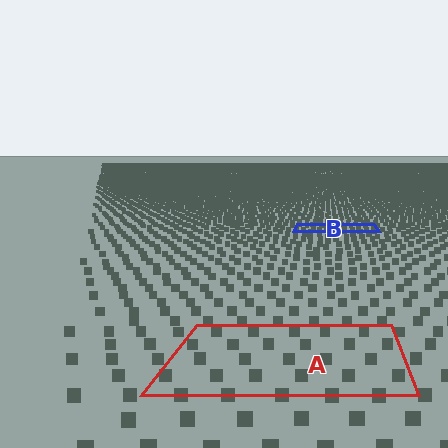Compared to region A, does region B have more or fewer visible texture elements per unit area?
Region B has more texture elements per unit area — they are packed more densely because it is farther away.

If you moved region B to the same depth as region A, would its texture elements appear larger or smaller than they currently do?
They would appear larger. At a closer depth, the same texture elements are projected at a bigger on-screen size.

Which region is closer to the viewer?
Region A is closer. The texture elements there are larger and more spread out.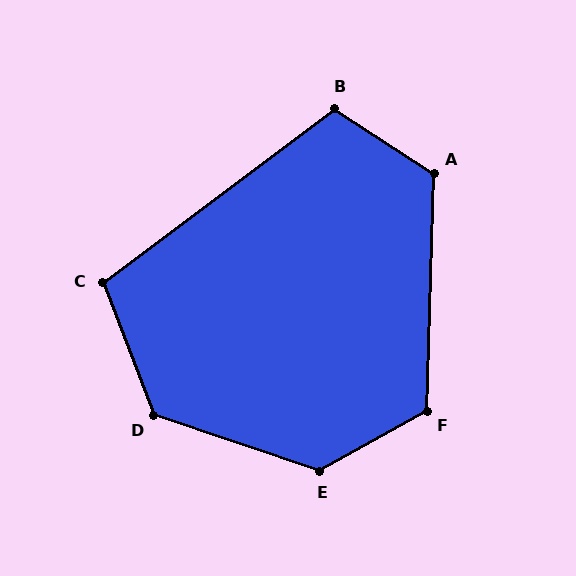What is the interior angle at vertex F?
Approximately 121 degrees (obtuse).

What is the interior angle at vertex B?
Approximately 110 degrees (obtuse).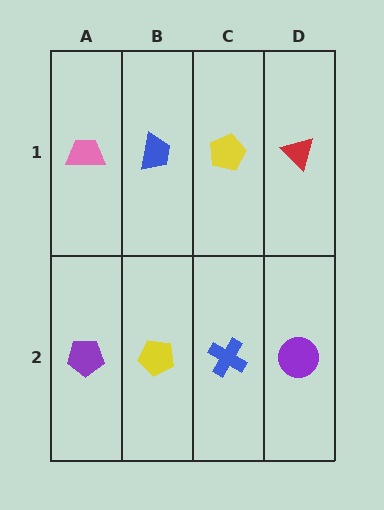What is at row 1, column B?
A blue trapezoid.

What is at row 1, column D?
A red triangle.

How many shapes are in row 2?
4 shapes.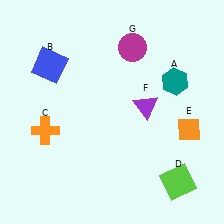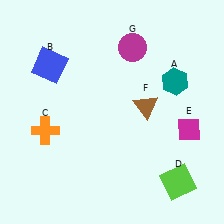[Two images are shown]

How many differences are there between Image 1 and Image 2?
There are 2 differences between the two images.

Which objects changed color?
E changed from orange to magenta. F changed from purple to brown.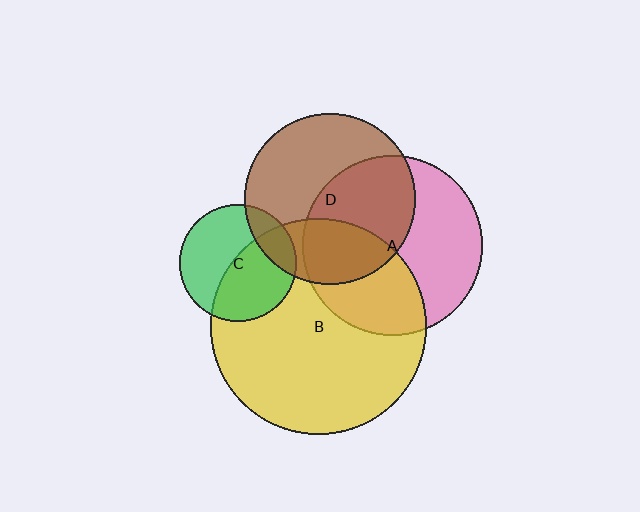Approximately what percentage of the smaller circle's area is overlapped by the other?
Approximately 40%.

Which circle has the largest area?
Circle B (yellow).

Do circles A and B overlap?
Yes.